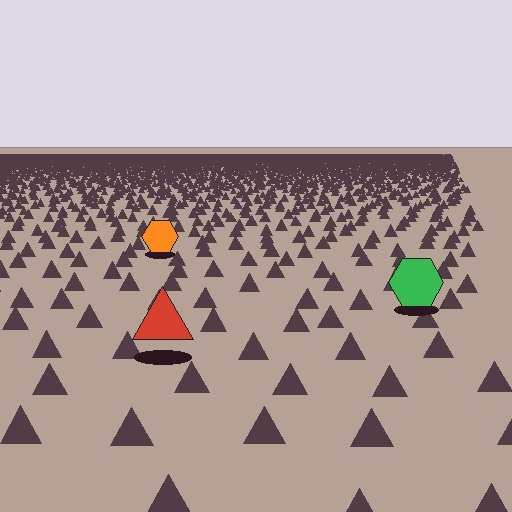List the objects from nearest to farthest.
From nearest to farthest: the red triangle, the green hexagon, the orange hexagon.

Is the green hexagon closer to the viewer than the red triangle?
No. The red triangle is closer — you can tell from the texture gradient: the ground texture is coarser near it.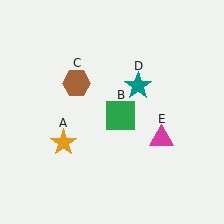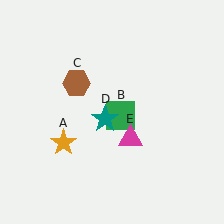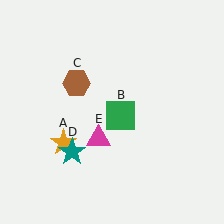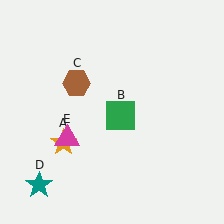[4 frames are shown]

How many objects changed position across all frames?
2 objects changed position: teal star (object D), magenta triangle (object E).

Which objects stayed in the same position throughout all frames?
Orange star (object A) and green square (object B) and brown hexagon (object C) remained stationary.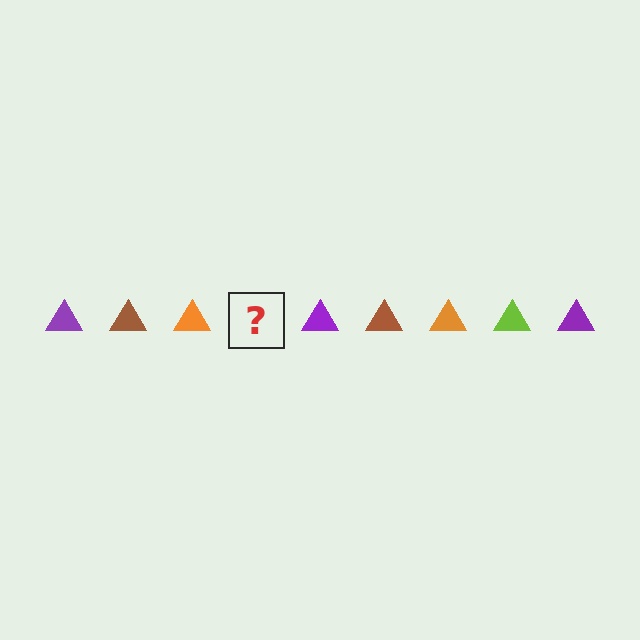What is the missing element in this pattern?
The missing element is a lime triangle.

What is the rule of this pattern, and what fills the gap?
The rule is that the pattern cycles through purple, brown, orange, lime triangles. The gap should be filled with a lime triangle.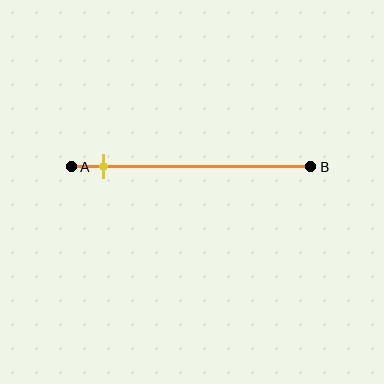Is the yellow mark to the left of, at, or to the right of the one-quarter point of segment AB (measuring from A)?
The yellow mark is to the left of the one-quarter point of segment AB.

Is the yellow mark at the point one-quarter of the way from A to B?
No, the mark is at about 15% from A, not at the 25% one-quarter point.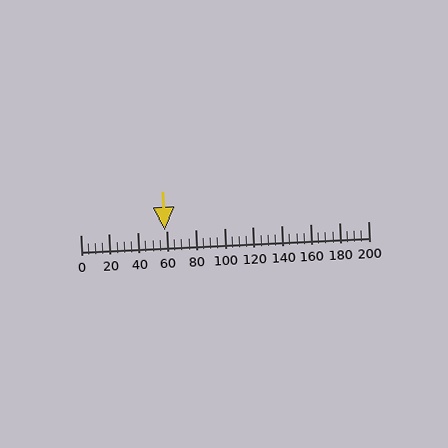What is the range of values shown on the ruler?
The ruler shows values from 0 to 200.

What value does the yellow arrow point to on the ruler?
The yellow arrow points to approximately 59.